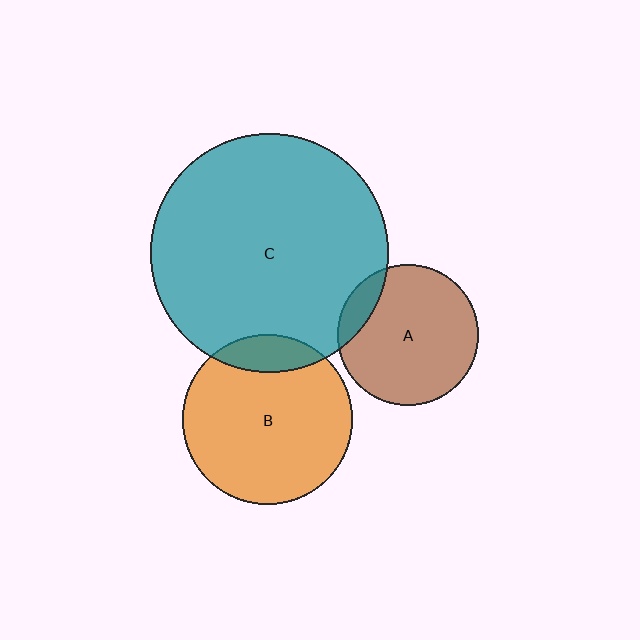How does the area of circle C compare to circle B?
Approximately 2.0 times.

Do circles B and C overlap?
Yes.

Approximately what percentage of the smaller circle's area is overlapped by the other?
Approximately 15%.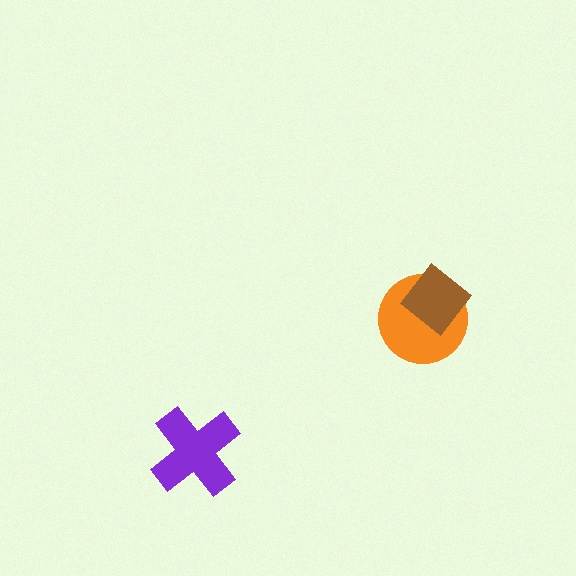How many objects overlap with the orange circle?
1 object overlaps with the orange circle.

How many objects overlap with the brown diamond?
1 object overlaps with the brown diamond.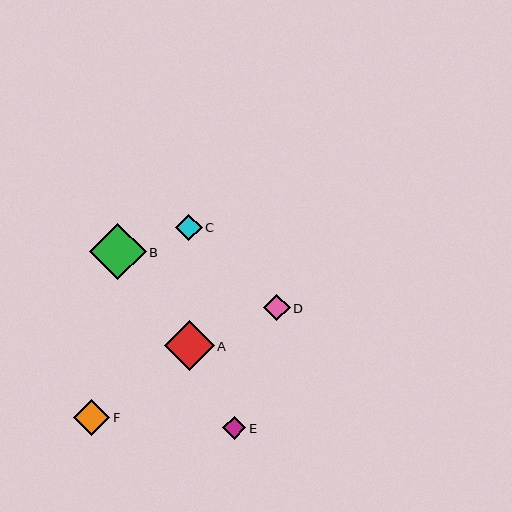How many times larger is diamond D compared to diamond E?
Diamond D is approximately 1.2 times the size of diamond E.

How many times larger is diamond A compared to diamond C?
Diamond A is approximately 1.9 times the size of diamond C.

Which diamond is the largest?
Diamond B is the largest with a size of approximately 57 pixels.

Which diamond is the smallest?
Diamond E is the smallest with a size of approximately 23 pixels.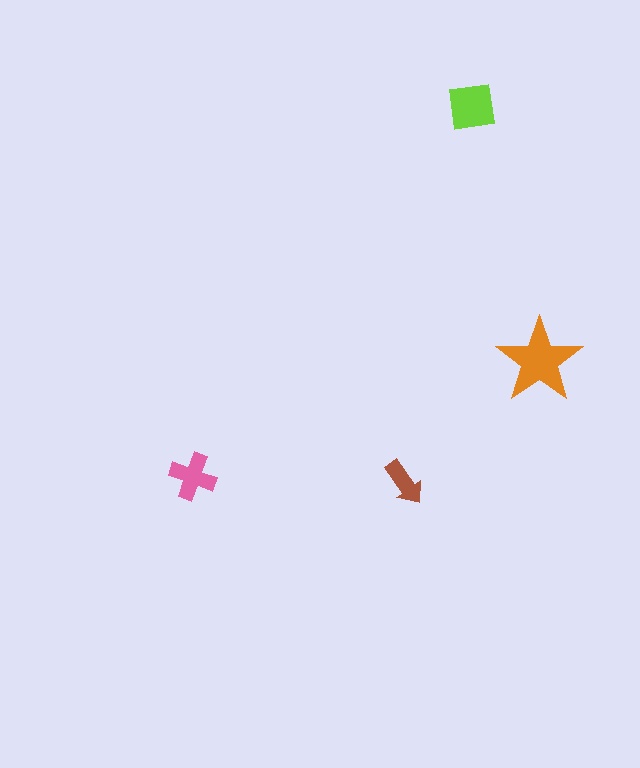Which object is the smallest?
The brown arrow.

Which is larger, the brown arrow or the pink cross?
The pink cross.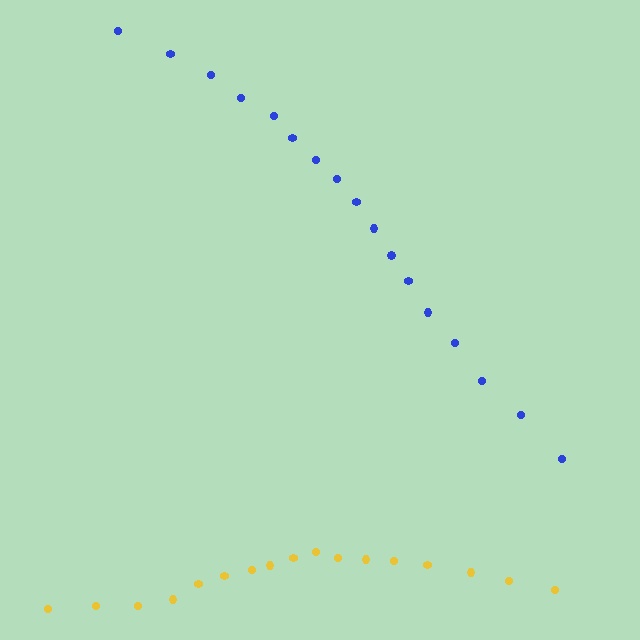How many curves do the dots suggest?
There are 2 distinct paths.